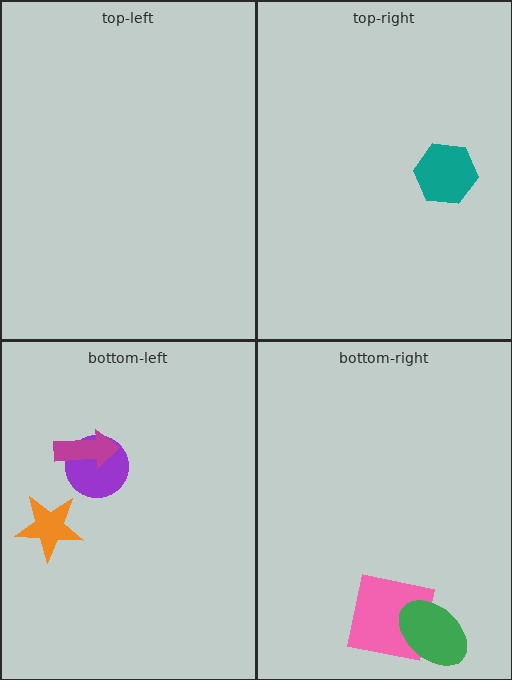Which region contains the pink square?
The bottom-right region.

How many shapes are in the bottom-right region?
2.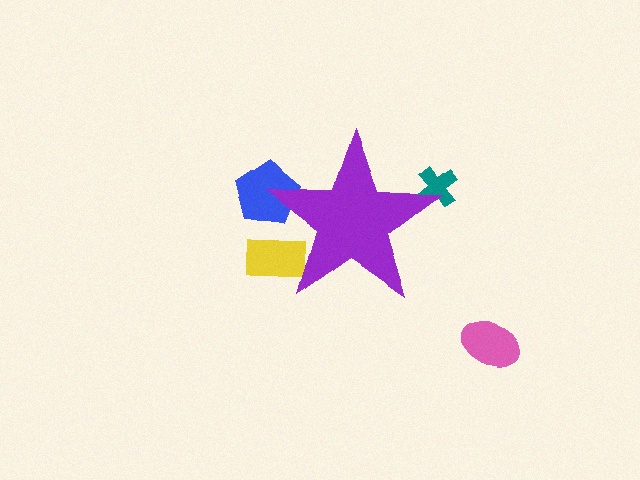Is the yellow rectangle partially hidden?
Yes, the yellow rectangle is partially hidden behind the purple star.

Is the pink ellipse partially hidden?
No, the pink ellipse is fully visible.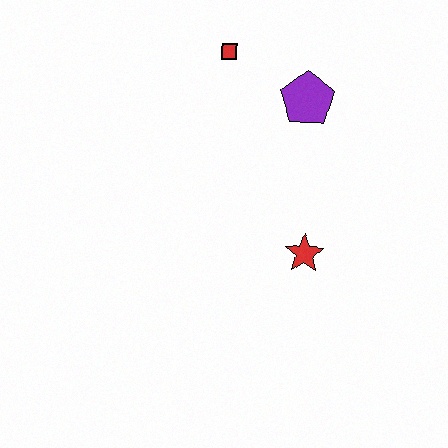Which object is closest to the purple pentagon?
The red square is closest to the purple pentagon.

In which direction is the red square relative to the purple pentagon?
The red square is to the left of the purple pentagon.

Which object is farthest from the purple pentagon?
The red star is farthest from the purple pentagon.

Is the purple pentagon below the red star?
No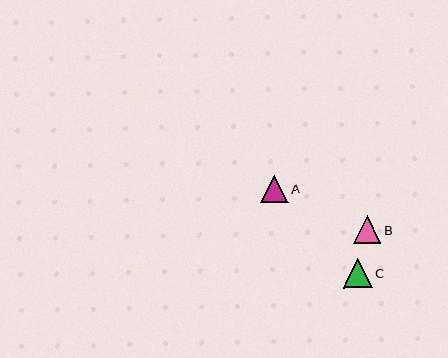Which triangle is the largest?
Triangle C is the largest with a size of approximately 29 pixels.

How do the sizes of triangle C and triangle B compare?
Triangle C and triangle B are approximately the same size.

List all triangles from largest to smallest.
From largest to smallest: C, B, A.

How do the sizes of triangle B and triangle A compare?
Triangle B and triangle A are approximately the same size.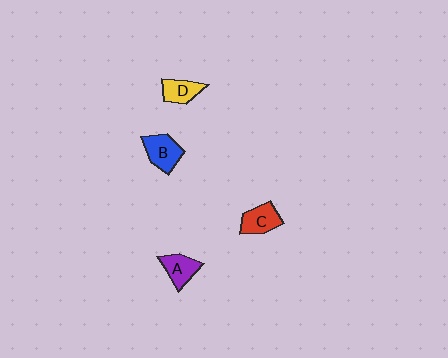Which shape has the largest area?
Shape B (blue).